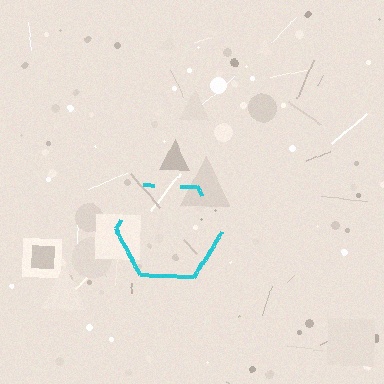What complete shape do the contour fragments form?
The contour fragments form a hexagon.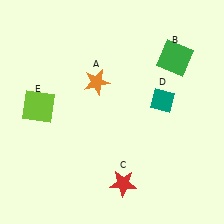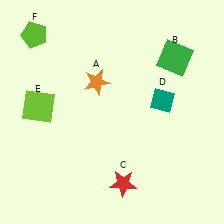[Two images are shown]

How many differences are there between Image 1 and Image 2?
There is 1 difference between the two images.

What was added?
A lime pentagon (F) was added in Image 2.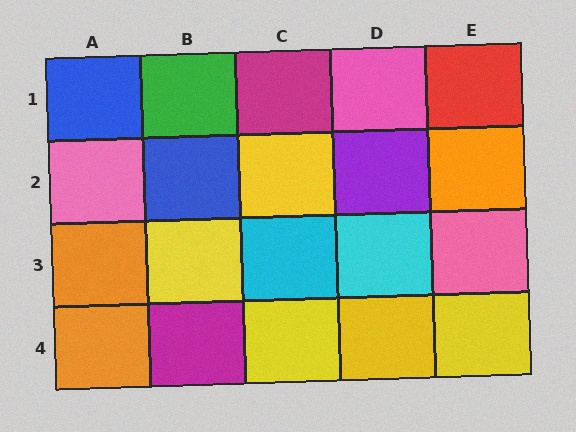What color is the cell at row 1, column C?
Magenta.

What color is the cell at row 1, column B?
Green.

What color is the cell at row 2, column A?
Pink.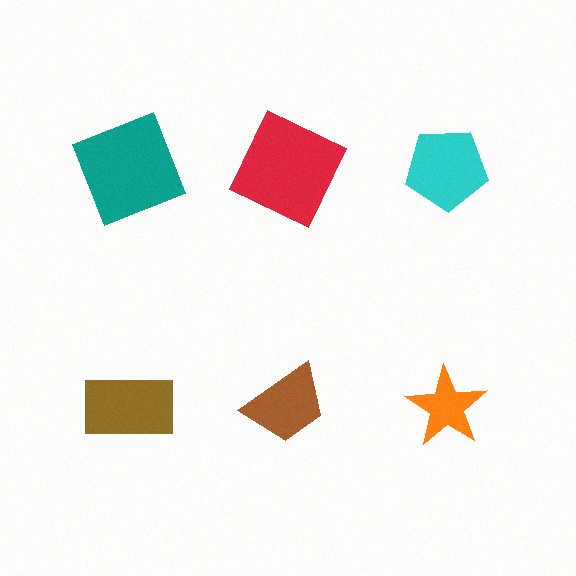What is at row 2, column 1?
A brown rectangle.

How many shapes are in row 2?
3 shapes.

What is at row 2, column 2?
A brown trapezoid.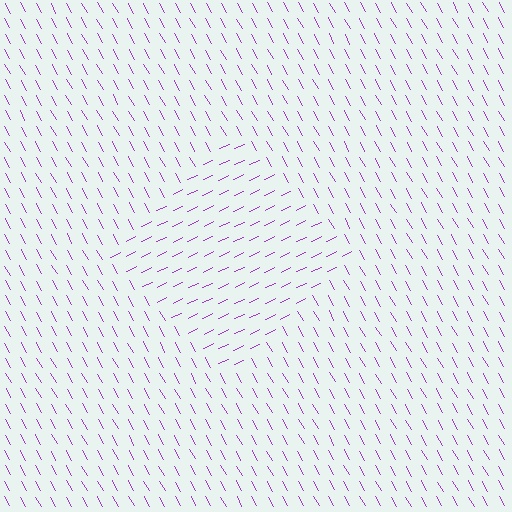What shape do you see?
I see a diamond.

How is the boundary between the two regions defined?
The boundary is defined purely by a change in line orientation (approximately 86 degrees difference). All lines are the same color and thickness.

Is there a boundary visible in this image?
Yes, there is a texture boundary formed by a change in line orientation.